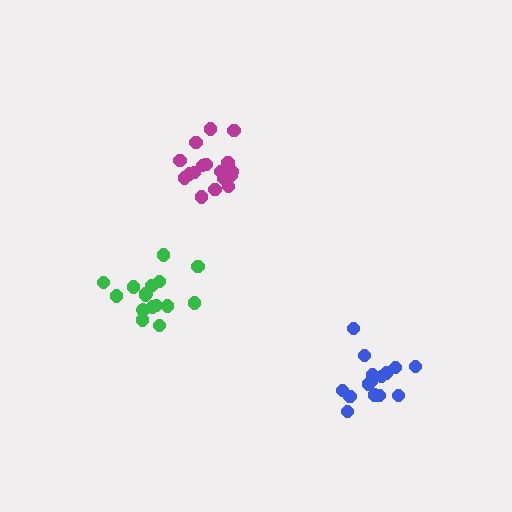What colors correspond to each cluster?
The clusters are colored: green, blue, magenta.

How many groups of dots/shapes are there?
There are 3 groups.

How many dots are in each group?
Group 1: 16 dots, Group 2: 15 dots, Group 3: 17 dots (48 total).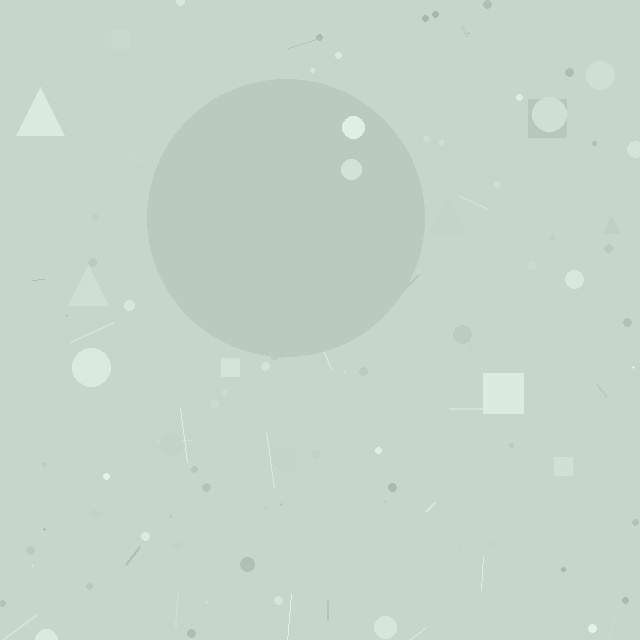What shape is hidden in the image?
A circle is hidden in the image.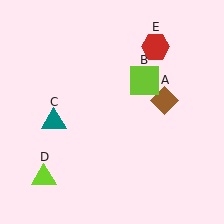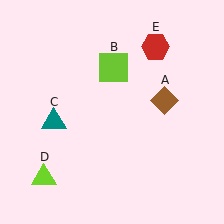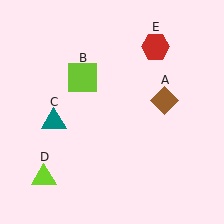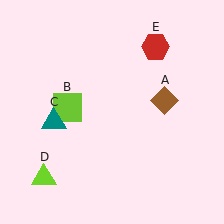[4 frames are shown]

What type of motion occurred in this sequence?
The lime square (object B) rotated counterclockwise around the center of the scene.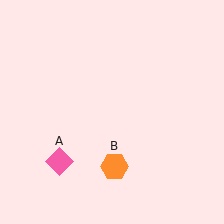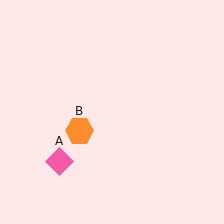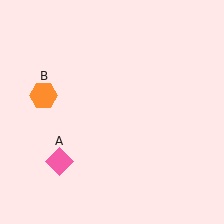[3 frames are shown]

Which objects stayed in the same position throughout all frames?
Pink diamond (object A) remained stationary.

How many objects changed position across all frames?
1 object changed position: orange hexagon (object B).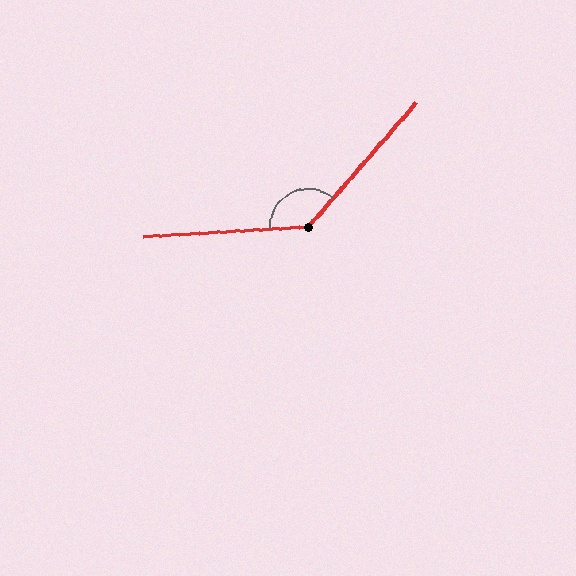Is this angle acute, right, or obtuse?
It is obtuse.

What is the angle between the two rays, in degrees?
Approximately 135 degrees.